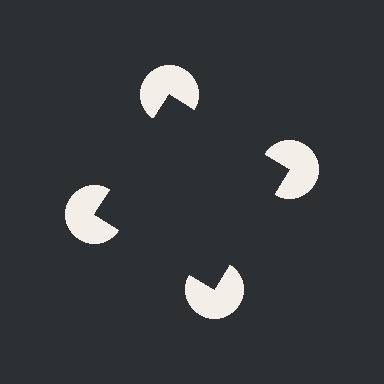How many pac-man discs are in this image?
There are 4 — one at each vertex of the illusory square.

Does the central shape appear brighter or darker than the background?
It typically appears slightly darker than the background, even though no actual brightness change is drawn.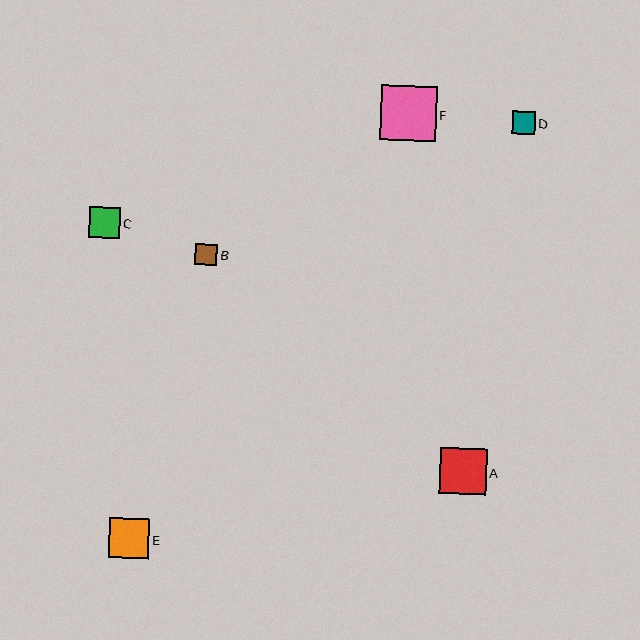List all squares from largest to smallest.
From largest to smallest: F, A, E, C, D, B.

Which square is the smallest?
Square B is the smallest with a size of approximately 22 pixels.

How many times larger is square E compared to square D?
Square E is approximately 1.8 times the size of square D.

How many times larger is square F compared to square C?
Square F is approximately 1.8 times the size of square C.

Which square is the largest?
Square F is the largest with a size of approximately 56 pixels.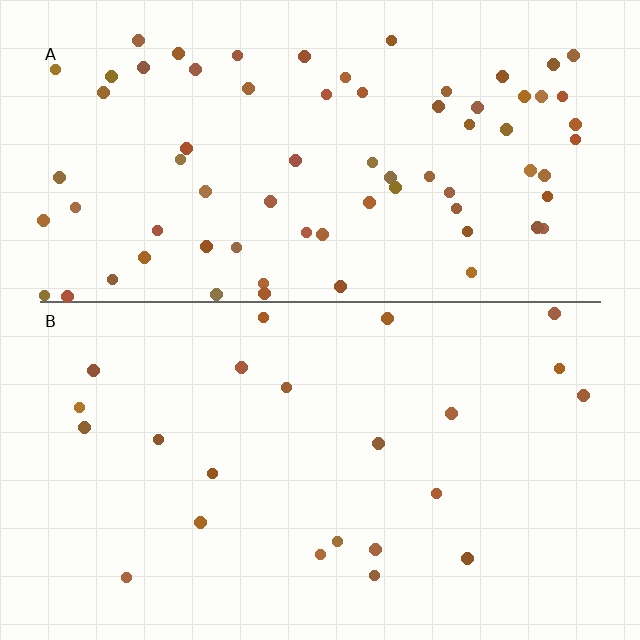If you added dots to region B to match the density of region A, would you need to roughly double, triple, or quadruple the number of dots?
Approximately triple.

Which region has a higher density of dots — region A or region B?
A (the top).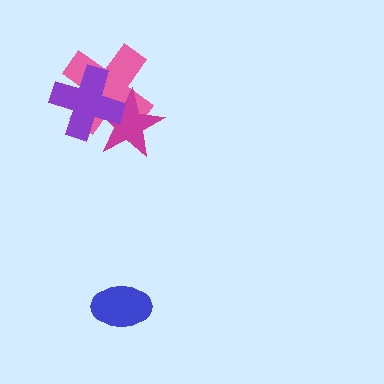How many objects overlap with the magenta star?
2 objects overlap with the magenta star.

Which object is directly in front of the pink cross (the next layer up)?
The magenta star is directly in front of the pink cross.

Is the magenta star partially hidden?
Yes, it is partially covered by another shape.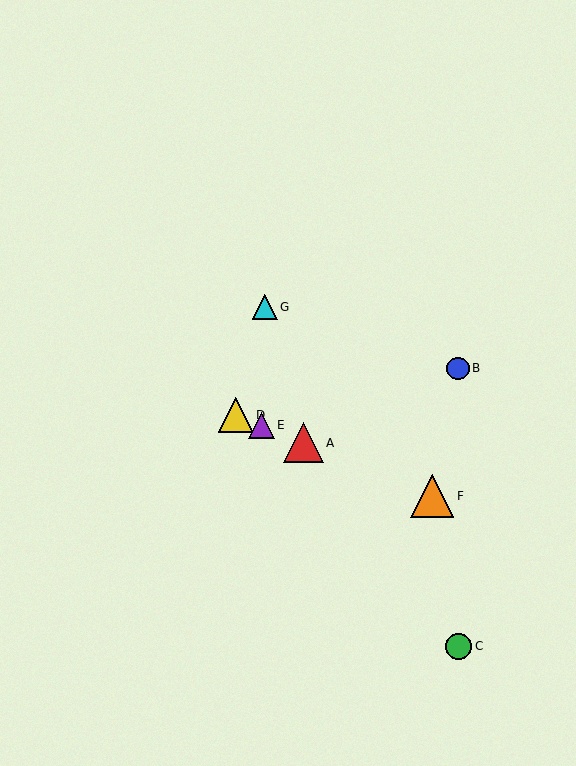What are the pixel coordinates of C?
Object C is at (459, 646).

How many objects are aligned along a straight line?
4 objects (A, D, E, F) are aligned along a straight line.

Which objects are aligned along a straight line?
Objects A, D, E, F are aligned along a straight line.